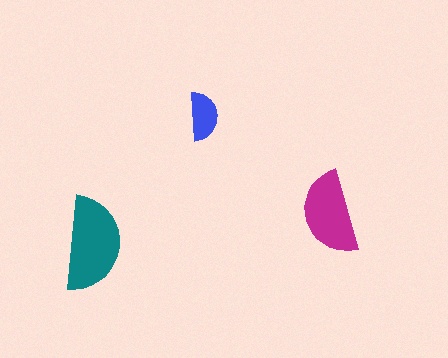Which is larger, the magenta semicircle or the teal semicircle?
The teal one.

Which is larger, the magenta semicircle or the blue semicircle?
The magenta one.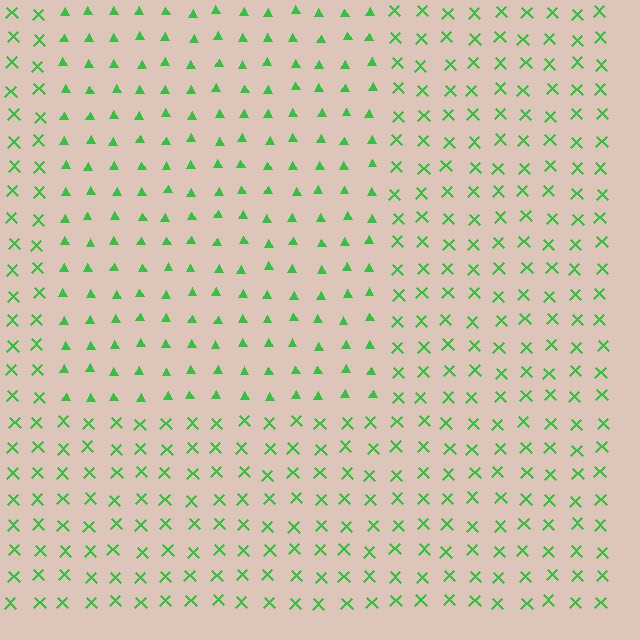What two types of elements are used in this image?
The image uses triangles inside the rectangle region and X marks outside it.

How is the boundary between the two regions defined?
The boundary is defined by a change in element shape: triangles inside vs. X marks outside. All elements share the same color and spacing.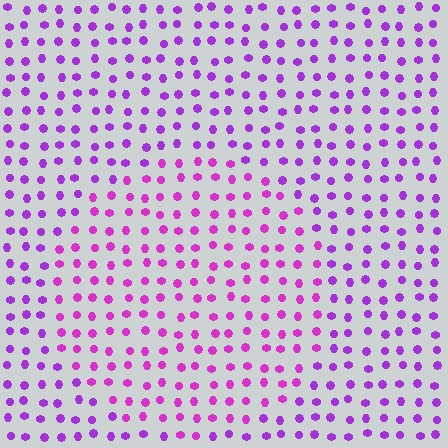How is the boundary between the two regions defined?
The boundary is defined purely by a slight shift in hue (about 24 degrees). Spacing, size, and orientation are identical on both sides.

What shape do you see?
I see a circle.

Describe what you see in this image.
The image is filled with small purple elements in a uniform arrangement. A circle-shaped region is visible where the elements are tinted to a slightly different hue, forming a subtle color boundary.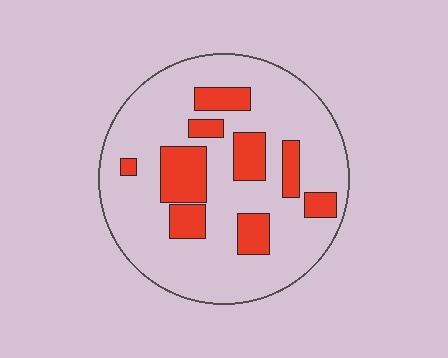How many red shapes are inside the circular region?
9.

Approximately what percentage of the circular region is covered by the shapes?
Approximately 25%.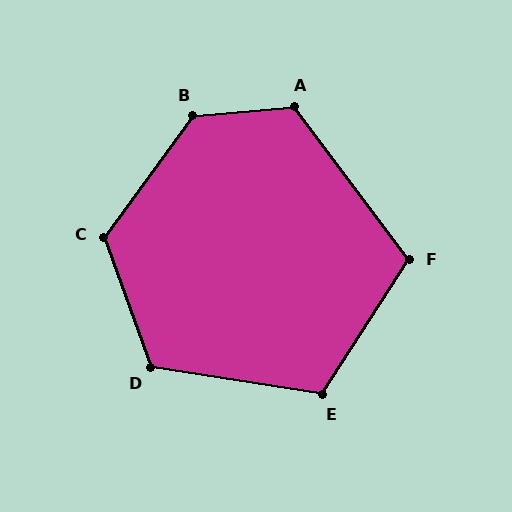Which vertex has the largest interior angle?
B, at approximately 131 degrees.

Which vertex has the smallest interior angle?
F, at approximately 110 degrees.